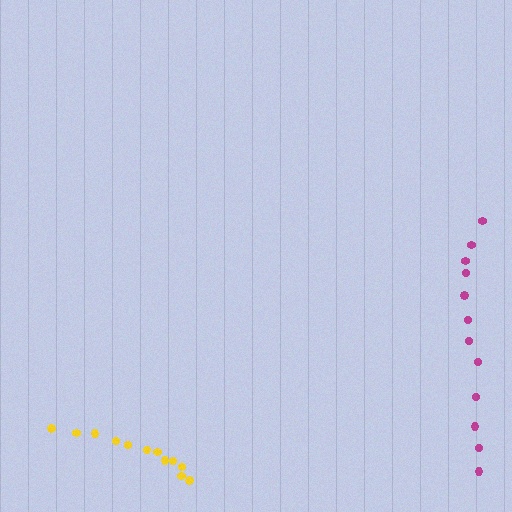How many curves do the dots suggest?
There are 2 distinct paths.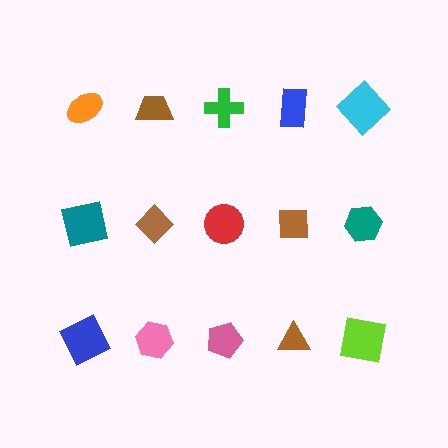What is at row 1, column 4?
A blue rectangle.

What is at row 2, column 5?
A teal hexagon.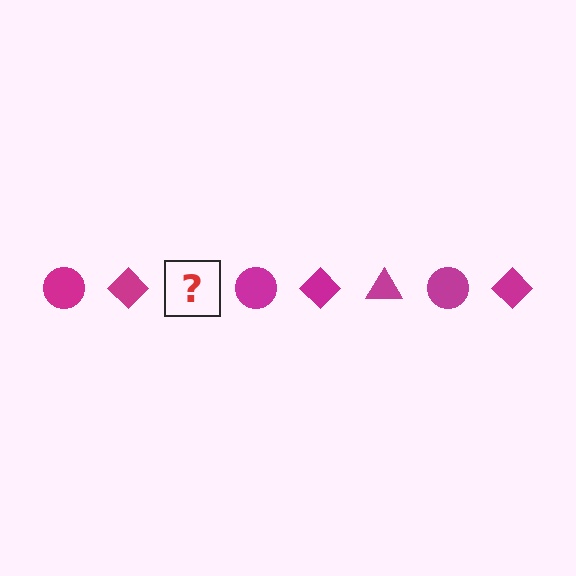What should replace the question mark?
The question mark should be replaced with a magenta triangle.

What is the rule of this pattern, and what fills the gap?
The rule is that the pattern cycles through circle, diamond, triangle shapes in magenta. The gap should be filled with a magenta triangle.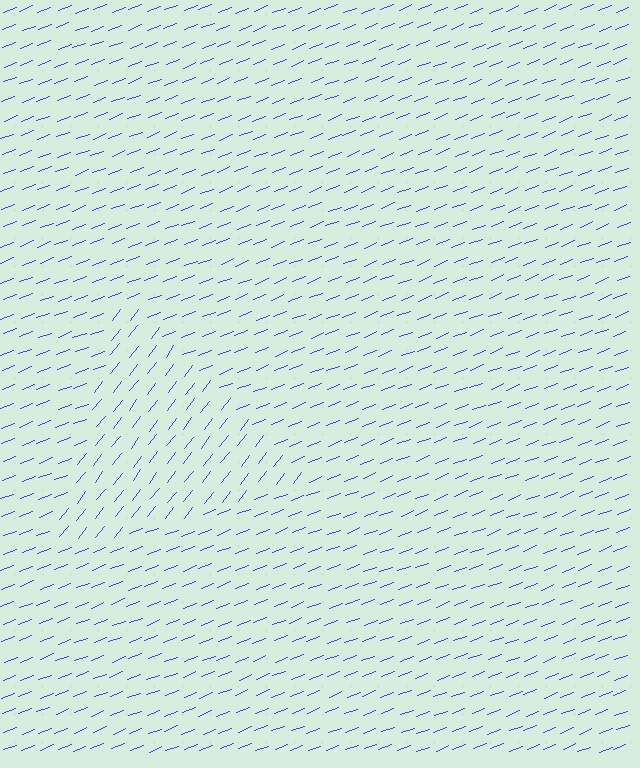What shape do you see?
I see a triangle.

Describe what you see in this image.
The image is filled with small blue line segments. A triangle region in the image has lines oriented differently from the surrounding lines, creating a visible texture boundary.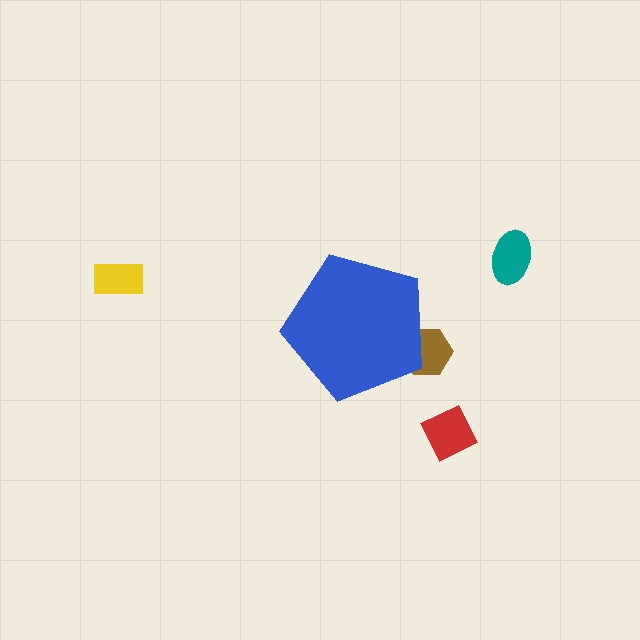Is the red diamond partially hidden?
No, the red diamond is fully visible.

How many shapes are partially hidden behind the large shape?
1 shape is partially hidden.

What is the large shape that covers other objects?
A blue pentagon.